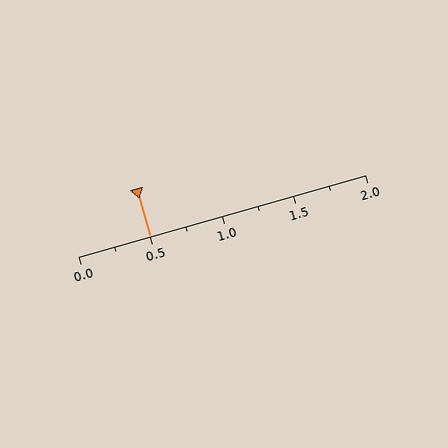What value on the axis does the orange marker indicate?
The marker indicates approximately 0.5.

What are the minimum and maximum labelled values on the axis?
The axis runs from 0.0 to 2.0.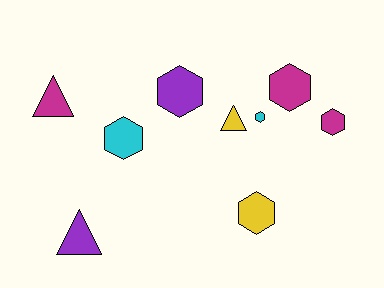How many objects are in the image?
There are 9 objects.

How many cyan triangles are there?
There are no cyan triangles.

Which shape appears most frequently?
Hexagon, with 6 objects.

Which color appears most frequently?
Magenta, with 3 objects.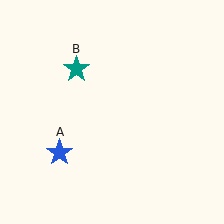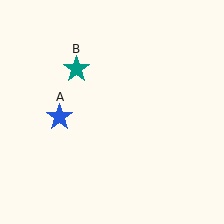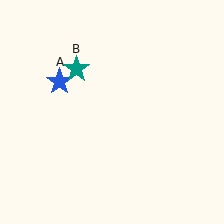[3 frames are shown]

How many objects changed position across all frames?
1 object changed position: blue star (object A).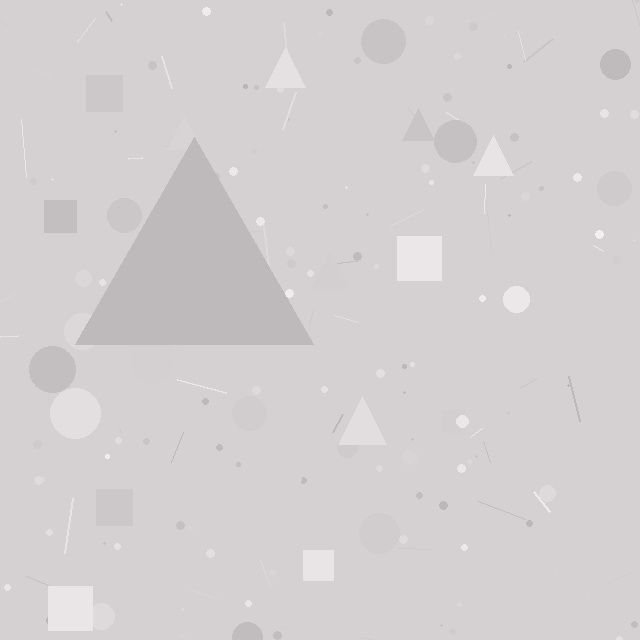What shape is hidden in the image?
A triangle is hidden in the image.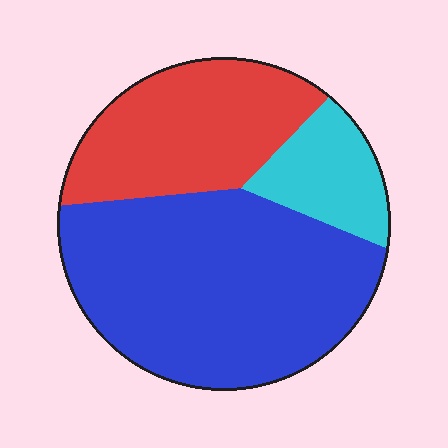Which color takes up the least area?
Cyan, at roughly 15%.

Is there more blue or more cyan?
Blue.